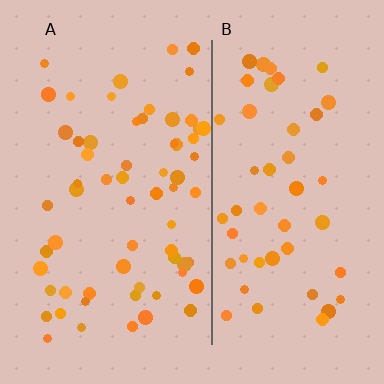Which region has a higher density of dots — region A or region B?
A (the left).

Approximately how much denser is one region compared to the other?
Approximately 1.3× — region A over region B.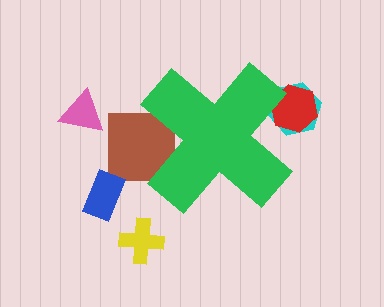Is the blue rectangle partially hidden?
No, the blue rectangle is fully visible.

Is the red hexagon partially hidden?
Yes, the red hexagon is partially hidden behind the green cross.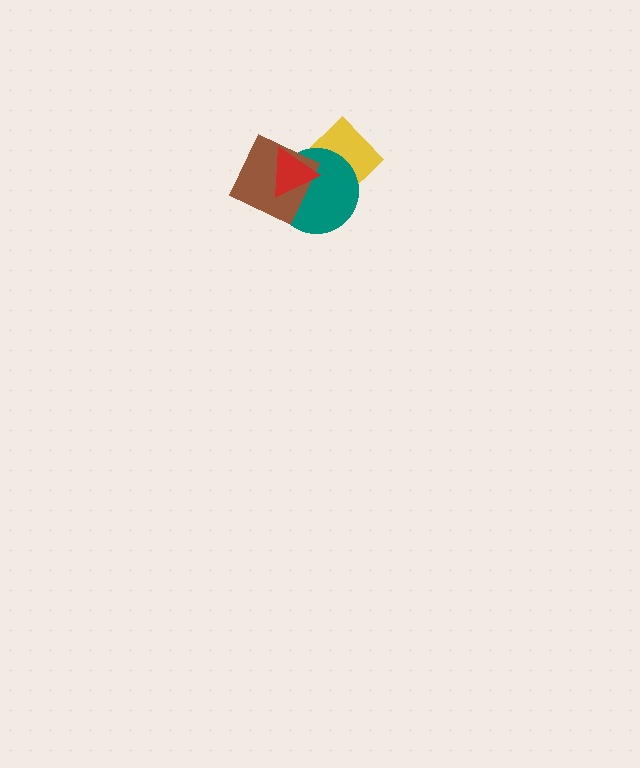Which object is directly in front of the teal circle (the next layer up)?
The brown diamond is directly in front of the teal circle.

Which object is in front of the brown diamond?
The red triangle is in front of the brown diamond.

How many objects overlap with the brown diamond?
3 objects overlap with the brown diamond.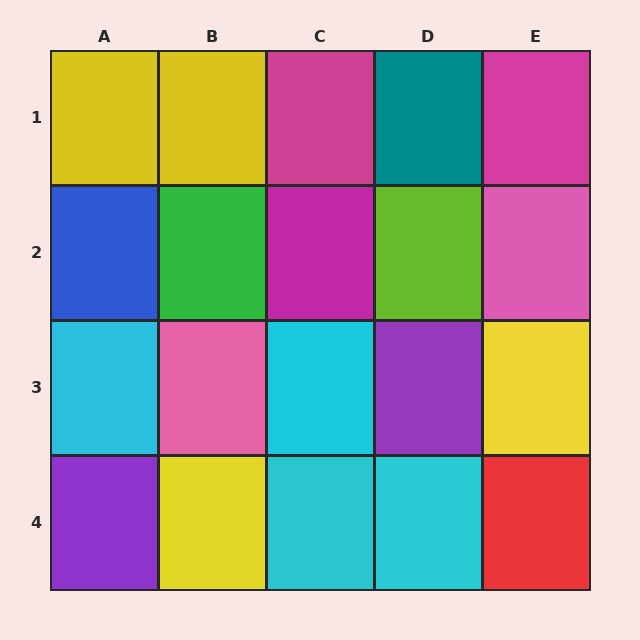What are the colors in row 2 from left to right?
Blue, green, magenta, lime, pink.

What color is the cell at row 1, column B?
Yellow.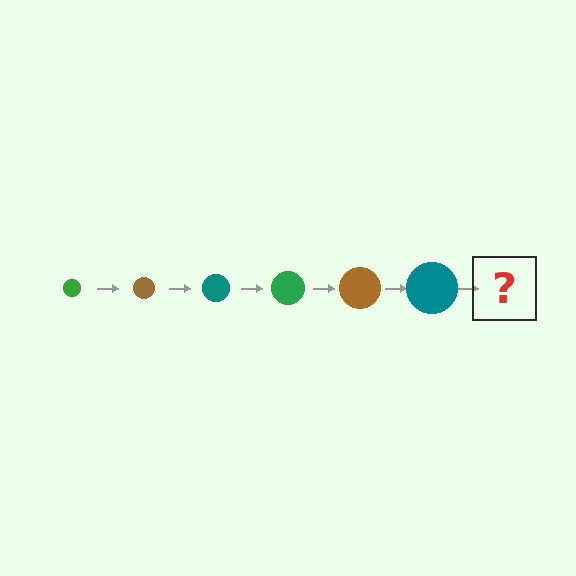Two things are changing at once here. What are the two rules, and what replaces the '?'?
The two rules are that the circle grows larger each step and the color cycles through green, brown, and teal. The '?' should be a green circle, larger than the previous one.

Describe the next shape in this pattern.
It should be a green circle, larger than the previous one.